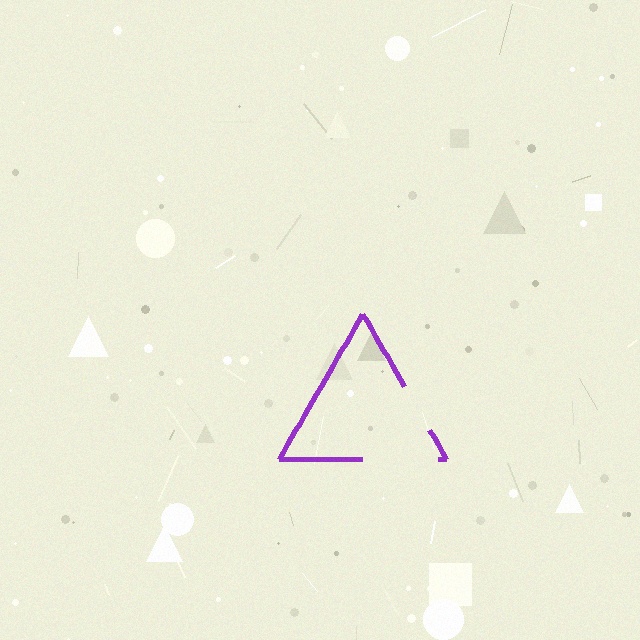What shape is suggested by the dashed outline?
The dashed outline suggests a triangle.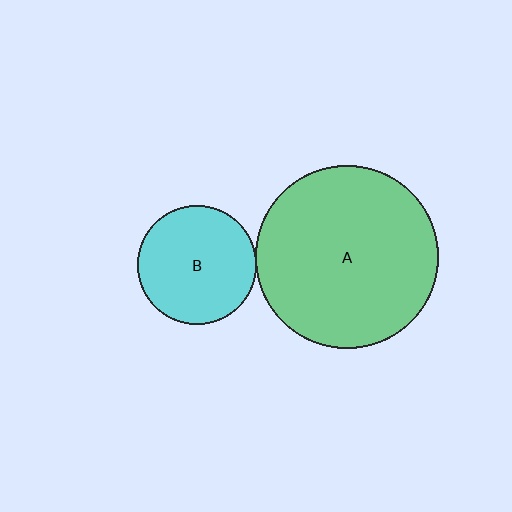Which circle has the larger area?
Circle A (green).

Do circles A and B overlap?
Yes.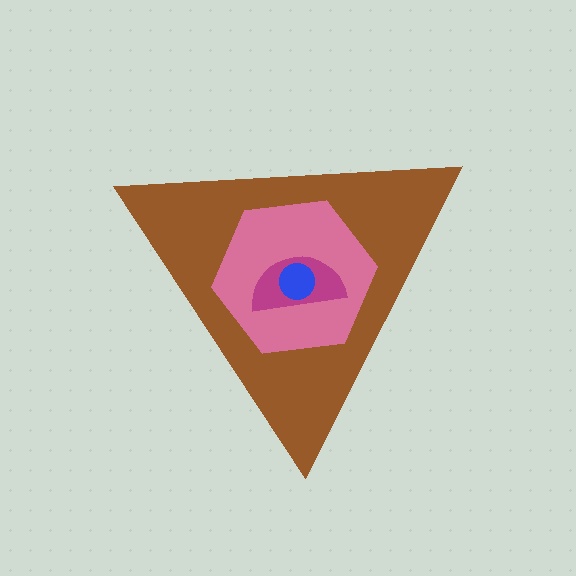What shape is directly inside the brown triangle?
The pink hexagon.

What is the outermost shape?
The brown triangle.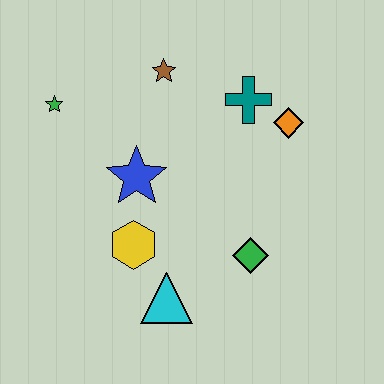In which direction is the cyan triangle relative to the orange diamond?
The cyan triangle is below the orange diamond.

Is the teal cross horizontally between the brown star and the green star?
No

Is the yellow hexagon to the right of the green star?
Yes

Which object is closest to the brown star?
The teal cross is closest to the brown star.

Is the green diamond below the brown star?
Yes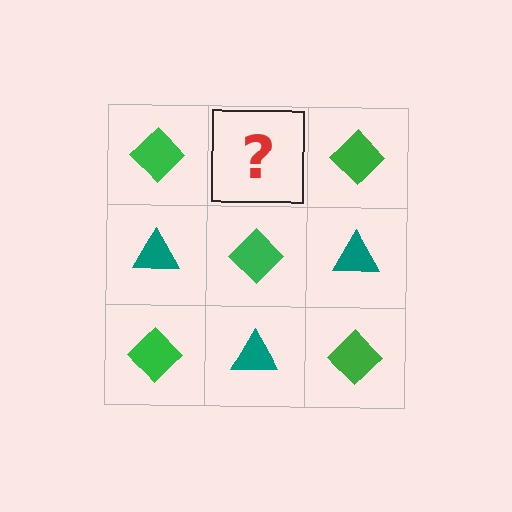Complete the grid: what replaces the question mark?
The question mark should be replaced with a teal triangle.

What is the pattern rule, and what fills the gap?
The rule is that it alternates green diamond and teal triangle in a checkerboard pattern. The gap should be filled with a teal triangle.